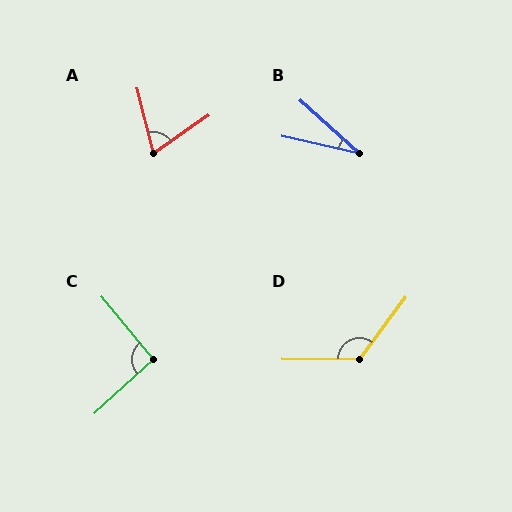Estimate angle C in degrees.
Approximately 93 degrees.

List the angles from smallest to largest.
B (30°), A (70°), C (93°), D (126°).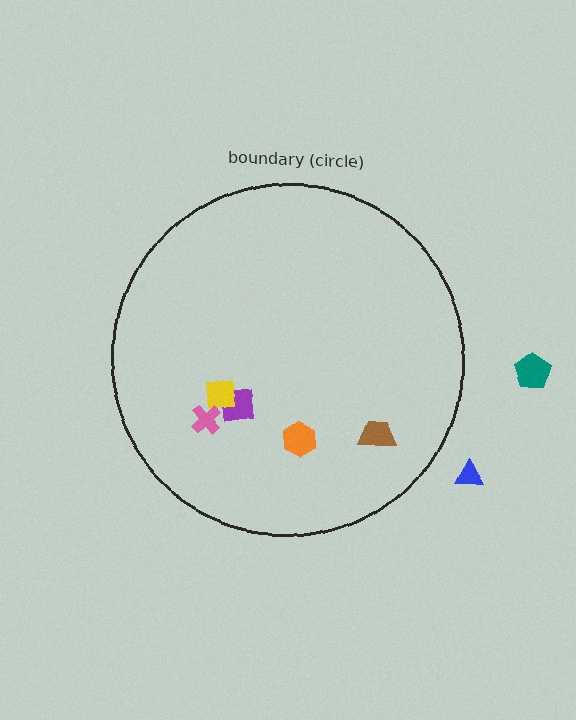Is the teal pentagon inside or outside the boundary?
Outside.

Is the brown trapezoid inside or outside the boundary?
Inside.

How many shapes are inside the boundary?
5 inside, 2 outside.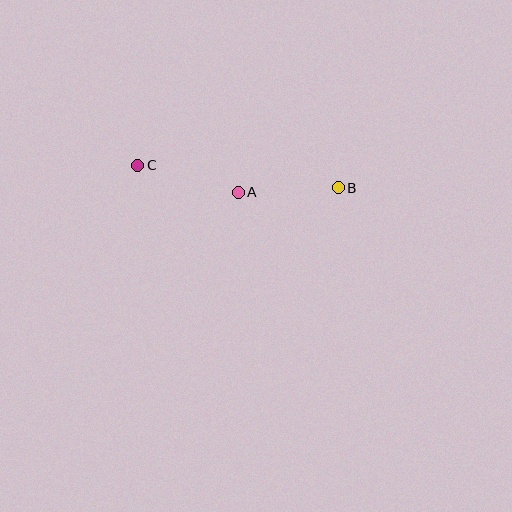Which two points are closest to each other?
Points A and B are closest to each other.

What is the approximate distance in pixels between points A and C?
The distance between A and C is approximately 104 pixels.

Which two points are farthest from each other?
Points B and C are farthest from each other.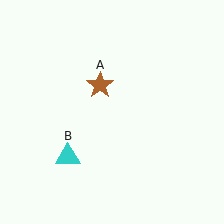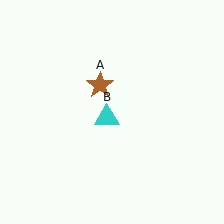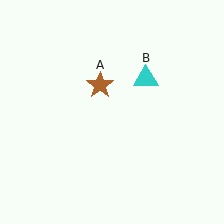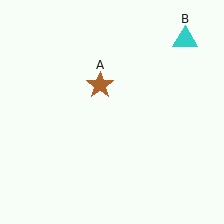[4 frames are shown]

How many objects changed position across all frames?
1 object changed position: cyan triangle (object B).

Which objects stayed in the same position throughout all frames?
Brown star (object A) remained stationary.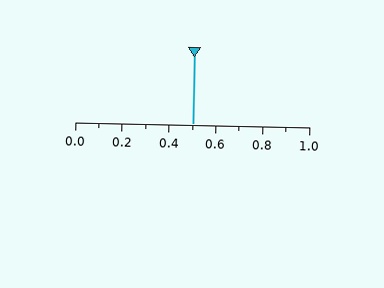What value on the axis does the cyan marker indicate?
The marker indicates approximately 0.5.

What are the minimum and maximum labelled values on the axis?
The axis runs from 0.0 to 1.0.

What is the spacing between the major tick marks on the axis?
The major ticks are spaced 0.2 apart.